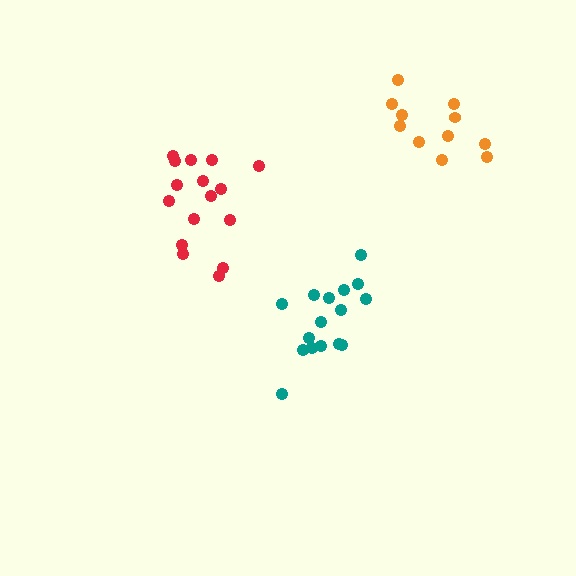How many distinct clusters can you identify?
There are 3 distinct clusters.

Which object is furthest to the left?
The red cluster is leftmost.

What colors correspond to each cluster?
The clusters are colored: red, teal, orange.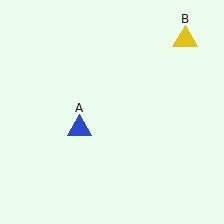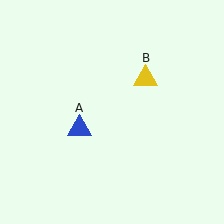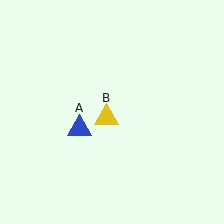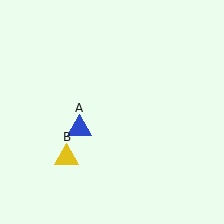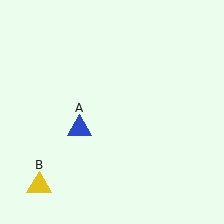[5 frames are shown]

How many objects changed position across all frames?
1 object changed position: yellow triangle (object B).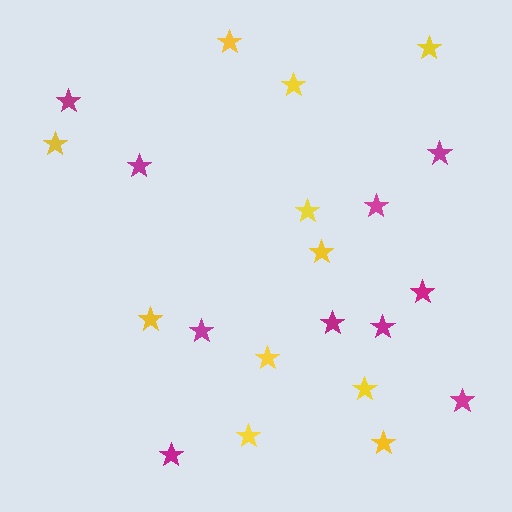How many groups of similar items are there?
There are 2 groups: one group of magenta stars (10) and one group of yellow stars (11).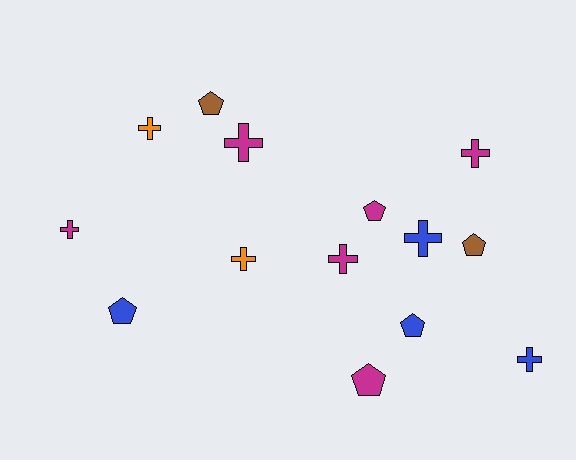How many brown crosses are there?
There are no brown crosses.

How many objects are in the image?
There are 14 objects.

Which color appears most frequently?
Magenta, with 6 objects.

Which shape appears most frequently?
Cross, with 8 objects.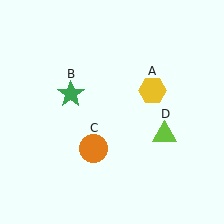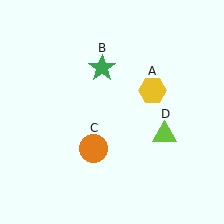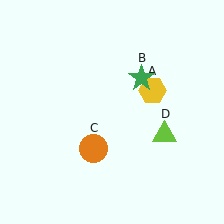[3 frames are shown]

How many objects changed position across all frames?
1 object changed position: green star (object B).